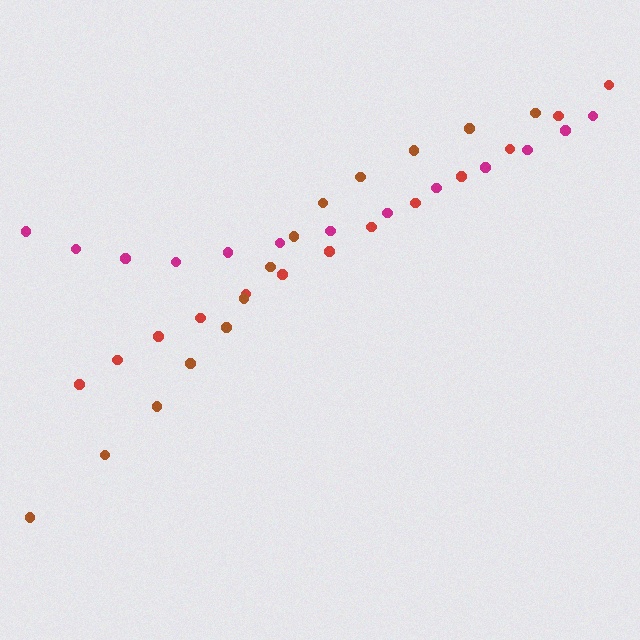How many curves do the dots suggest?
There are 3 distinct paths.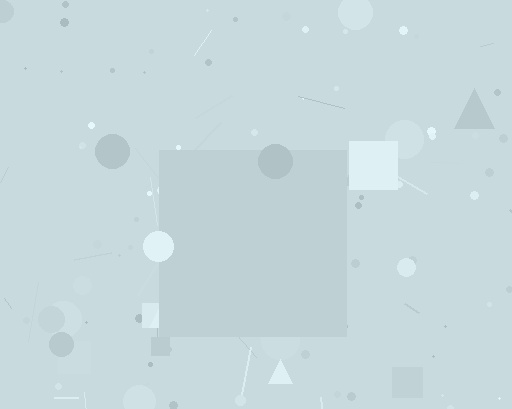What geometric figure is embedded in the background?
A square is embedded in the background.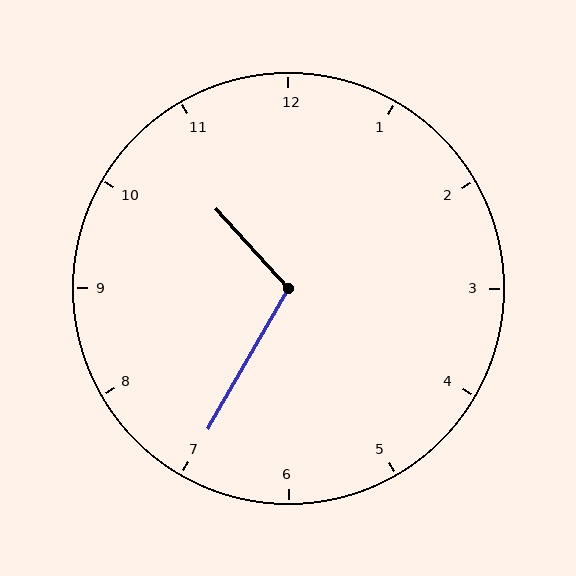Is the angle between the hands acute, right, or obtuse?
It is obtuse.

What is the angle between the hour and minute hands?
Approximately 108 degrees.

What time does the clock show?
10:35.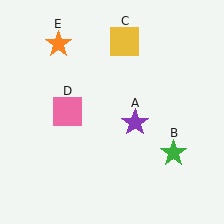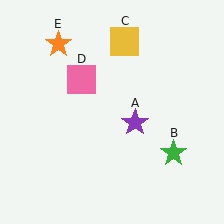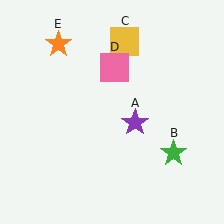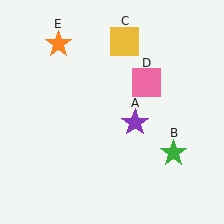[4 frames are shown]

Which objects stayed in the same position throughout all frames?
Purple star (object A) and green star (object B) and yellow square (object C) and orange star (object E) remained stationary.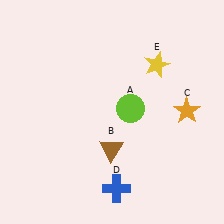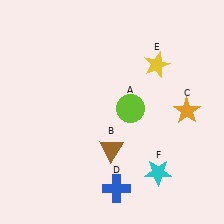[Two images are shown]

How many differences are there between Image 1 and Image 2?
There is 1 difference between the two images.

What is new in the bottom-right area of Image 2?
A cyan star (F) was added in the bottom-right area of Image 2.